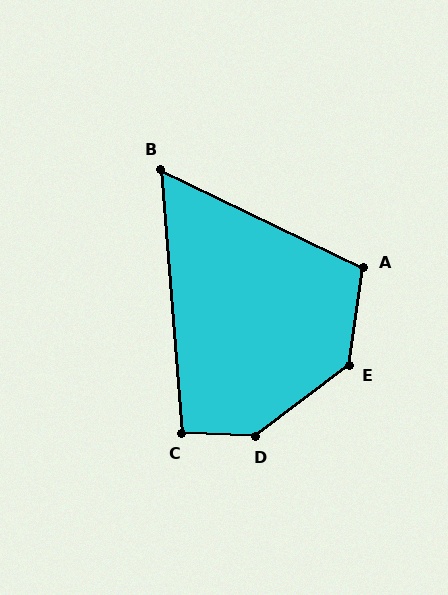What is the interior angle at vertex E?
Approximately 135 degrees (obtuse).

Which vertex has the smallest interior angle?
B, at approximately 60 degrees.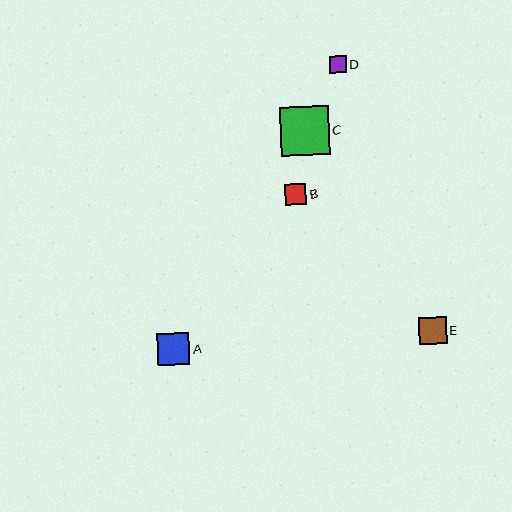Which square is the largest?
Square C is the largest with a size of approximately 49 pixels.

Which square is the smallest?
Square D is the smallest with a size of approximately 17 pixels.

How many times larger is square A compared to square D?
Square A is approximately 1.9 times the size of square D.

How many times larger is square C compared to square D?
Square C is approximately 2.9 times the size of square D.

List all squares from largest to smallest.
From largest to smallest: C, A, E, B, D.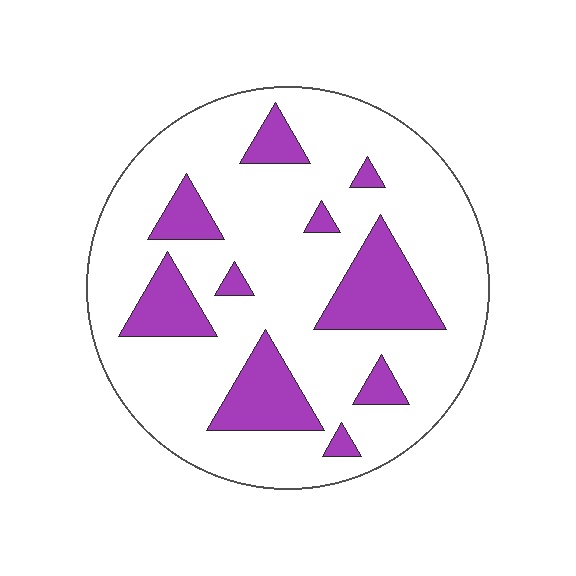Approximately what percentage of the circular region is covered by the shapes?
Approximately 20%.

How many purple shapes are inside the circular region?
10.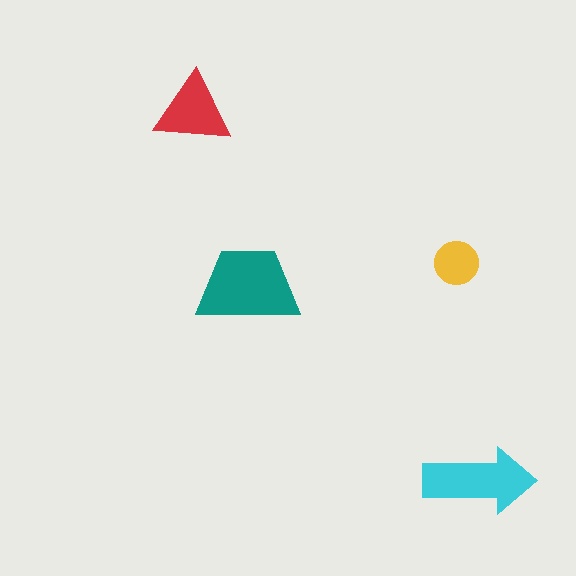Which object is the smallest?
The yellow circle.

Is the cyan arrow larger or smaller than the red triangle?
Larger.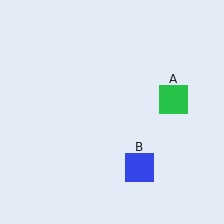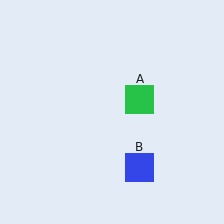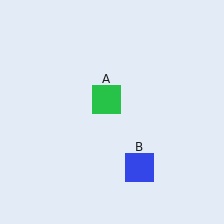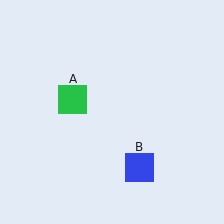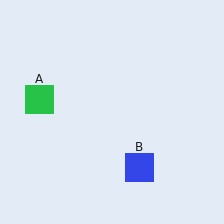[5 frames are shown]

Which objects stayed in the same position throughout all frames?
Blue square (object B) remained stationary.